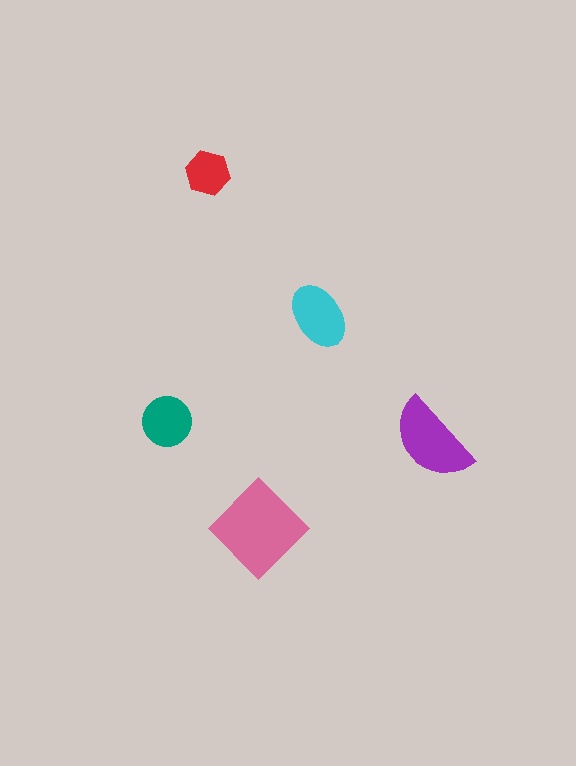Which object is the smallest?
The red hexagon.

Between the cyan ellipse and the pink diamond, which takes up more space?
The pink diamond.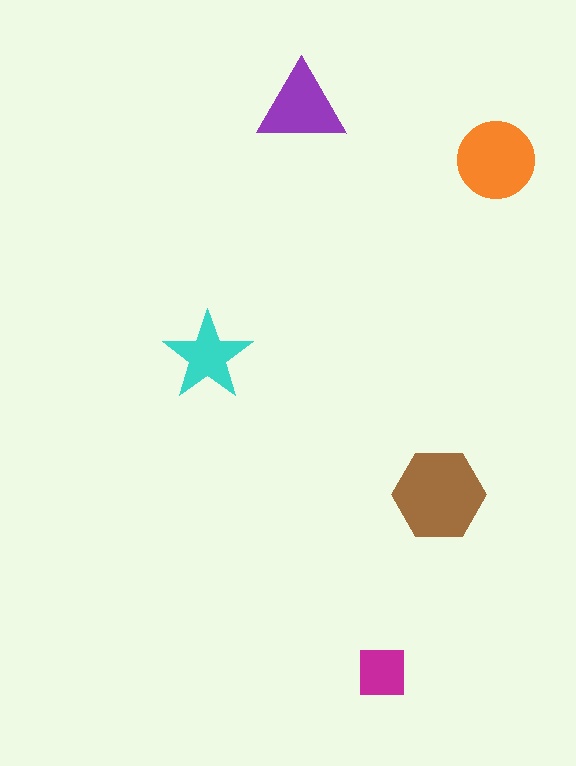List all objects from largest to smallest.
The brown hexagon, the orange circle, the purple triangle, the cyan star, the magenta square.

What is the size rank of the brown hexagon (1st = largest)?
1st.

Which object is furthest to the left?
The cyan star is leftmost.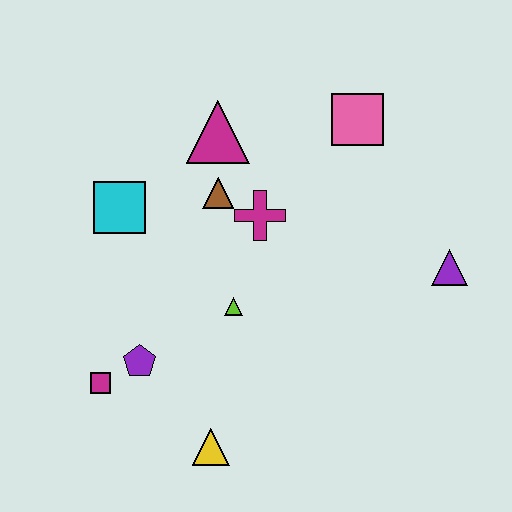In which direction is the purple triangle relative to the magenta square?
The purple triangle is to the right of the magenta square.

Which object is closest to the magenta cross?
The brown triangle is closest to the magenta cross.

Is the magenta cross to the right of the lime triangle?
Yes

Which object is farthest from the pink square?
The magenta square is farthest from the pink square.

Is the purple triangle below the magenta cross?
Yes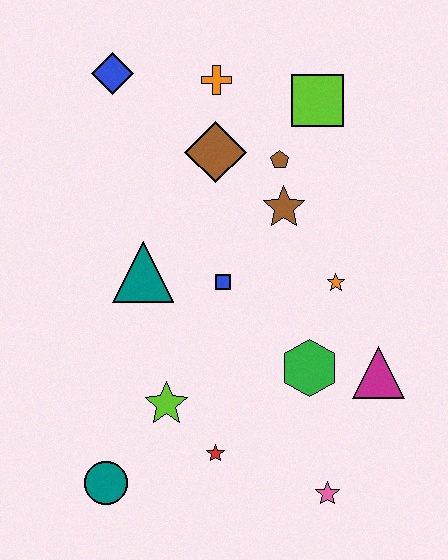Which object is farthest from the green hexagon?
The blue diamond is farthest from the green hexagon.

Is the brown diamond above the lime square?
No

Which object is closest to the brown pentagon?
The brown star is closest to the brown pentagon.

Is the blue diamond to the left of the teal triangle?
Yes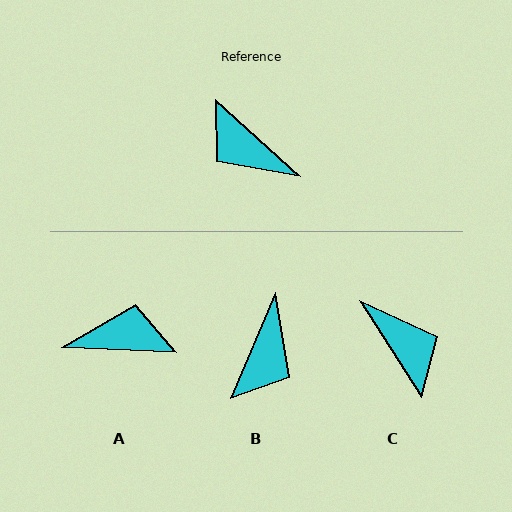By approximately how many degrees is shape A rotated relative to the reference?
Approximately 140 degrees clockwise.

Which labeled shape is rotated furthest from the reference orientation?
C, about 165 degrees away.